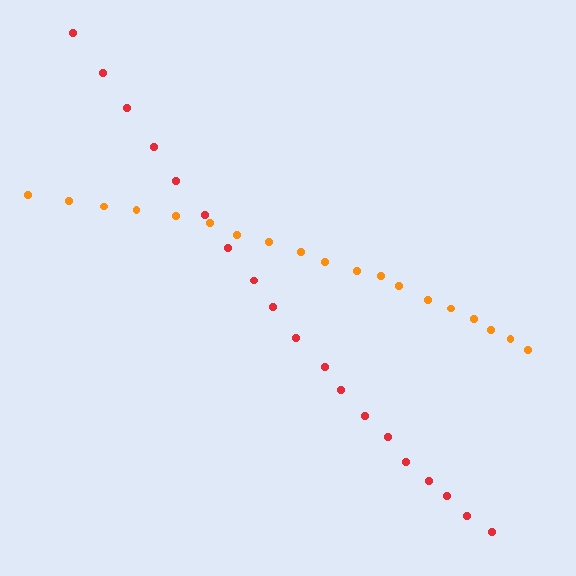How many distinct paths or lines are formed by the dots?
There are 2 distinct paths.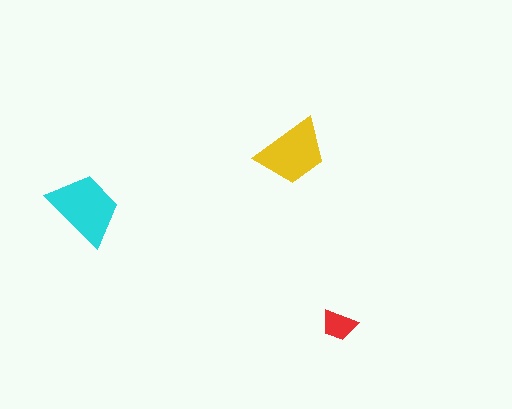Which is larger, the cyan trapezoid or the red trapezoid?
The cyan one.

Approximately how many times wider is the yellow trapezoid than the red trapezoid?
About 2 times wider.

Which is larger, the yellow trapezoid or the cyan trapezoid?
The cyan one.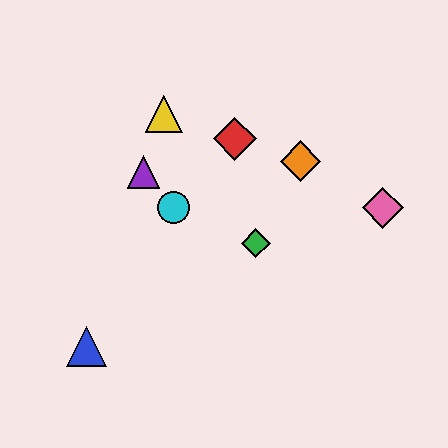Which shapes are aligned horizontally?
The cyan circle, the pink diamond are aligned horizontally.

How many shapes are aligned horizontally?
2 shapes (the cyan circle, the pink diamond) are aligned horizontally.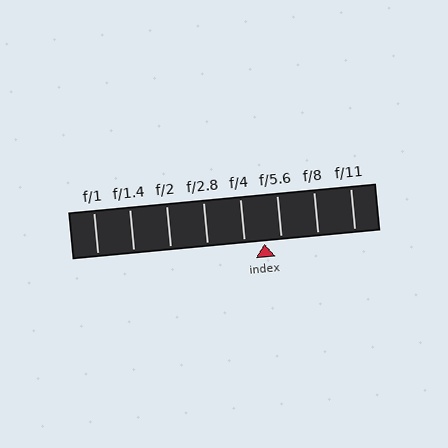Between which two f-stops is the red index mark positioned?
The index mark is between f/4 and f/5.6.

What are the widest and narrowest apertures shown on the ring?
The widest aperture shown is f/1 and the narrowest is f/11.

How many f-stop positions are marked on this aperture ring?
There are 8 f-stop positions marked.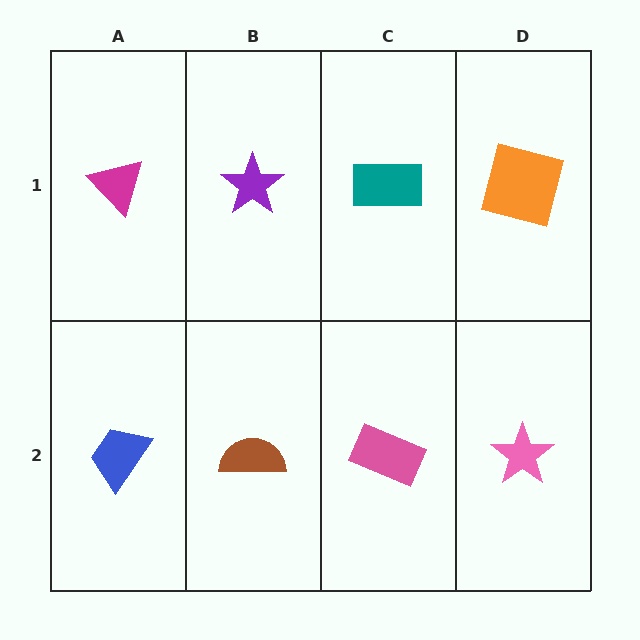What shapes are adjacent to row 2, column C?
A teal rectangle (row 1, column C), a brown semicircle (row 2, column B), a pink star (row 2, column D).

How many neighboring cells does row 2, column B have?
3.